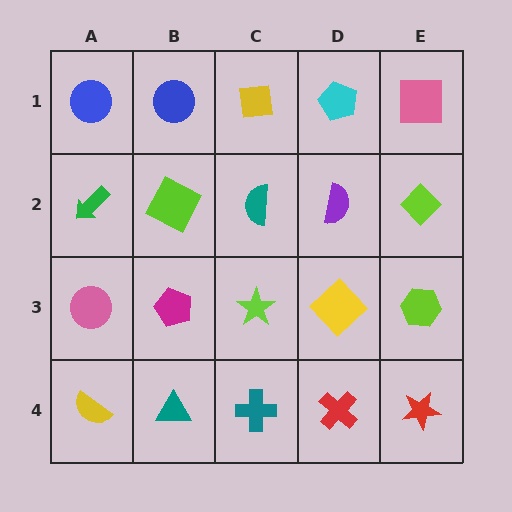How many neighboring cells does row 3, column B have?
4.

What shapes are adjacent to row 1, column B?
A lime square (row 2, column B), a blue circle (row 1, column A), a yellow square (row 1, column C).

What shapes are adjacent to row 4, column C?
A lime star (row 3, column C), a teal triangle (row 4, column B), a red cross (row 4, column D).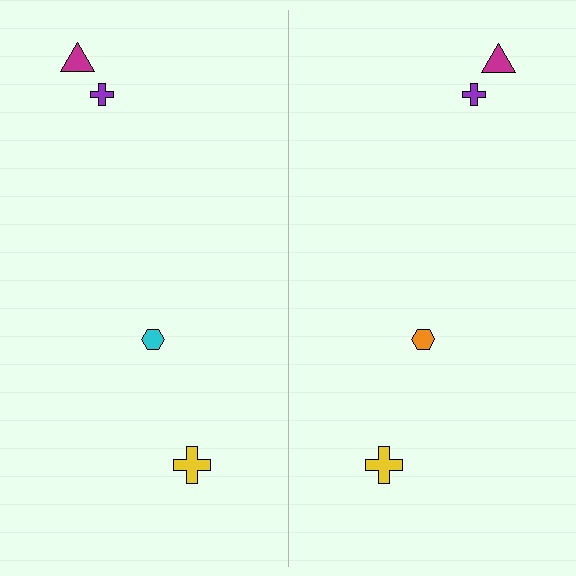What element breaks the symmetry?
The orange hexagon on the right side breaks the symmetry — its mirror counterpart is cyan.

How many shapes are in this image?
There are 8 shapes in this image.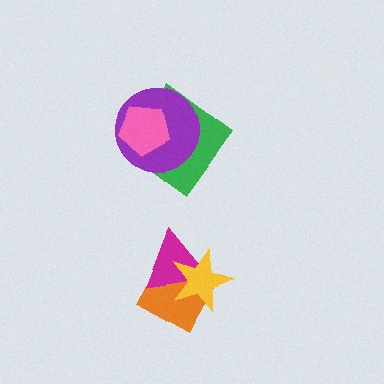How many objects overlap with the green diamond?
2 objects overlap with the green diamond.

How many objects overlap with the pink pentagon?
2 objects overlap with the pink pentagon.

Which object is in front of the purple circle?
The pink pentagon is in front of the purple circle.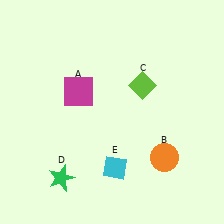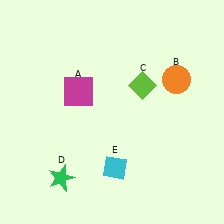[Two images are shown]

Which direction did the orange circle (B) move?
The orange circle (B) moved up.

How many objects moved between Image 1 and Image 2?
1 object moved between the two images.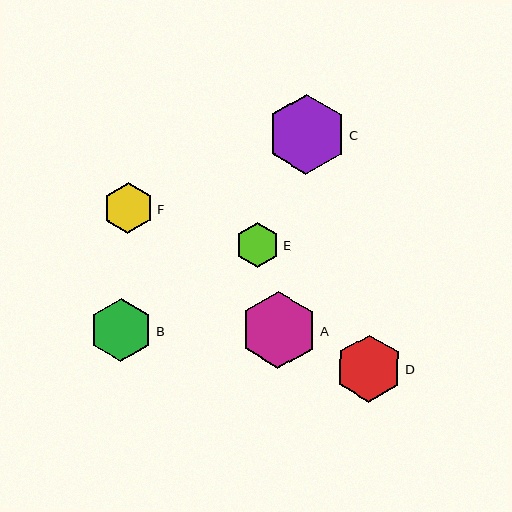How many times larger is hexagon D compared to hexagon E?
Hexagon D is approximately 1.5 times the size of hexagon E.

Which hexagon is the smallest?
Hexagon E is the smallest with a size of approximately 45 pixels.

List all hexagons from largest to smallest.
From largest to smallest: C, A, D, B, F, E.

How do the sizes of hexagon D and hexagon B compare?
Hexagon D and hexagon B are approximately the same size.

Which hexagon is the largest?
Hexagon C is the largest with a size of approximately 80 pixels.